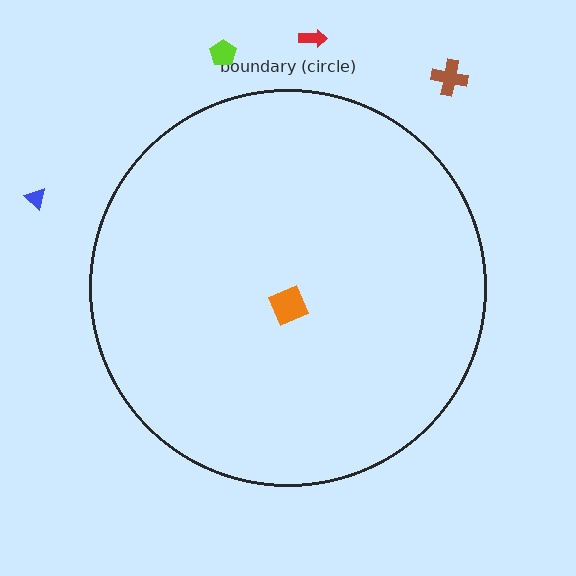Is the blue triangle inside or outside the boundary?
Outside.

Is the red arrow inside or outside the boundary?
Outside.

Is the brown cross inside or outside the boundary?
Outside.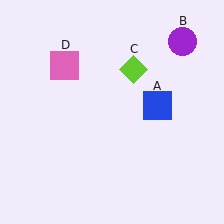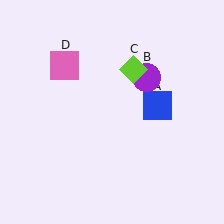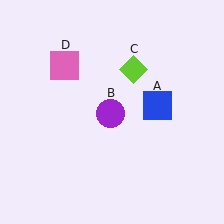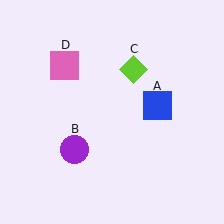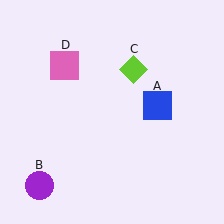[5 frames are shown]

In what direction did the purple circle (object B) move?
The purple circle (object B) moved down and to the left.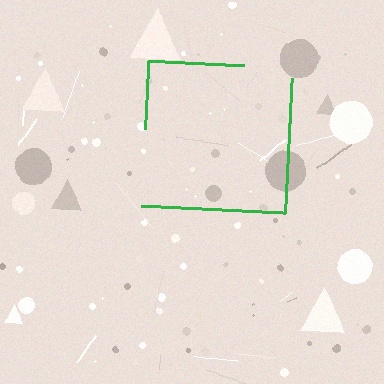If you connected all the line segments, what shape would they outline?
They would outline a square.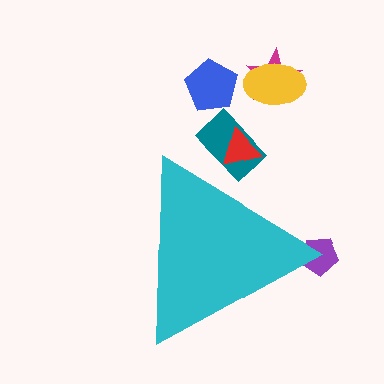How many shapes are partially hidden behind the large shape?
3 shapes are partially hidden.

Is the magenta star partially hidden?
No, the magenta star is fully visible.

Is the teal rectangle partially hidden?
Yes, the teal rectangle is partially hidden behind the cyan triangle.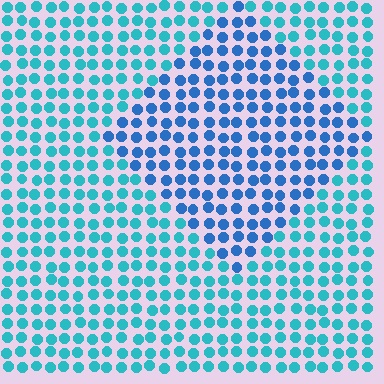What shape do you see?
I see a diamond.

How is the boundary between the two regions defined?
The boundary is defined purely by a slight shift in hue (about 30 degrees). Spacing, size, and orientation are identical on both sides.